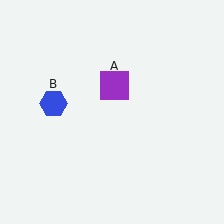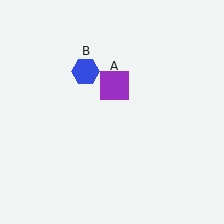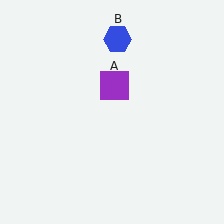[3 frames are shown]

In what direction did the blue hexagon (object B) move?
The blue hexagon (object B) moved up and to the right.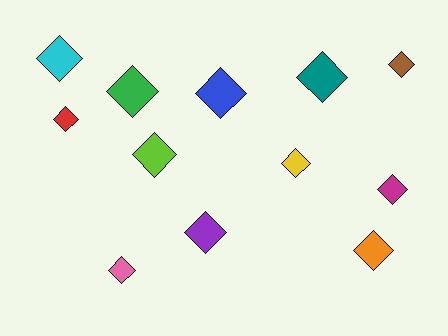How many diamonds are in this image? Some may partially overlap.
There are 12 diamonds.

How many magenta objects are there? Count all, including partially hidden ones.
There is 1 magenta object.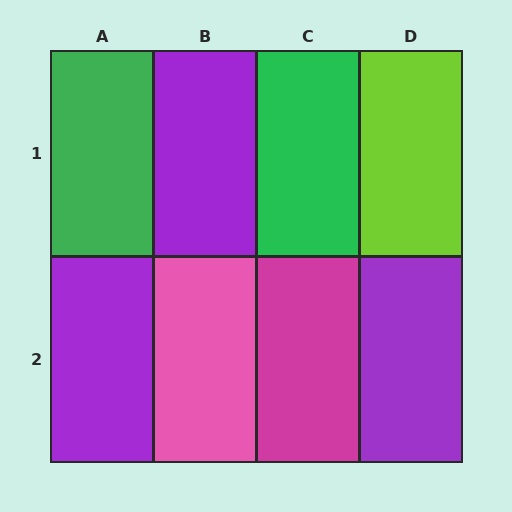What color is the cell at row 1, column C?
Green.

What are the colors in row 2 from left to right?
Purple, pink, magenta, purple.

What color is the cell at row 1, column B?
Purple.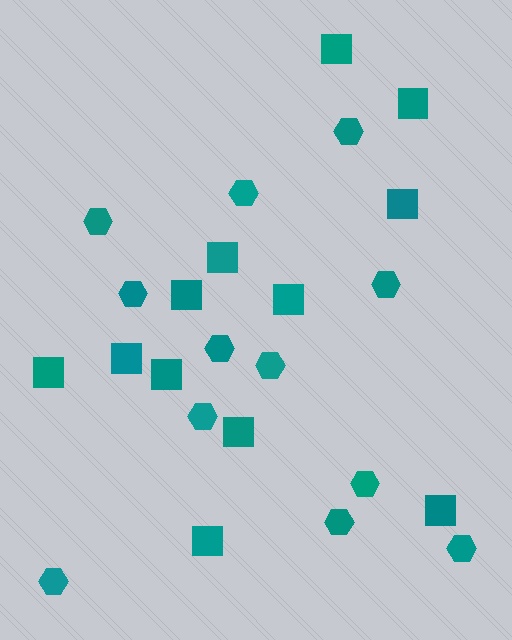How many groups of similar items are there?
There are 2 groups: one group of squares (12) and one group of hexagons (12).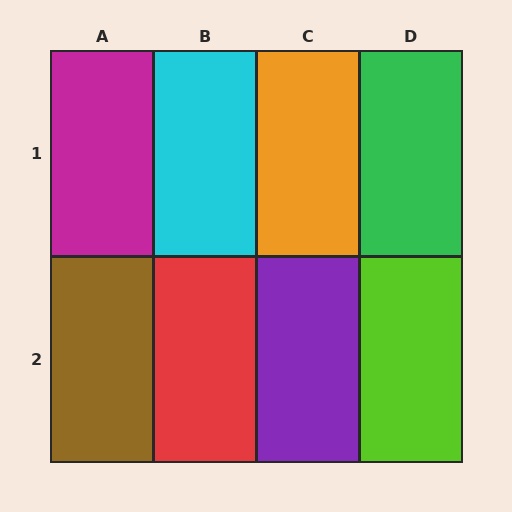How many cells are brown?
1 cell is brown.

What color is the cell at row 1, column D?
Green.